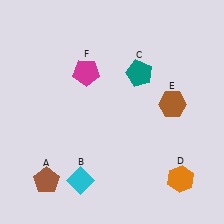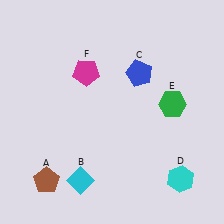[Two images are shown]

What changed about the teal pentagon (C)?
In Image 1, C is teal. In Image 2, it changed to blue.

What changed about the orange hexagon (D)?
In Image 1, D is orange. In Image 2, it changed to cyan.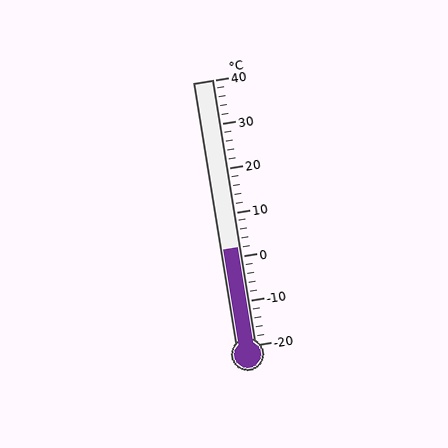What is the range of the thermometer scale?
The thermometer scale ranges from -20°C to 40°C.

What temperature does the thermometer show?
The thermometer shows approximately 2°C.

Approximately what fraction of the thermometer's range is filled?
The thermometer is filled to approximately 35% of its range.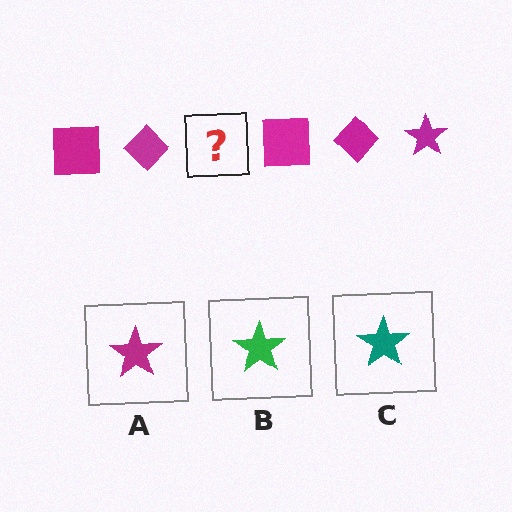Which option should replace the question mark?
Option A.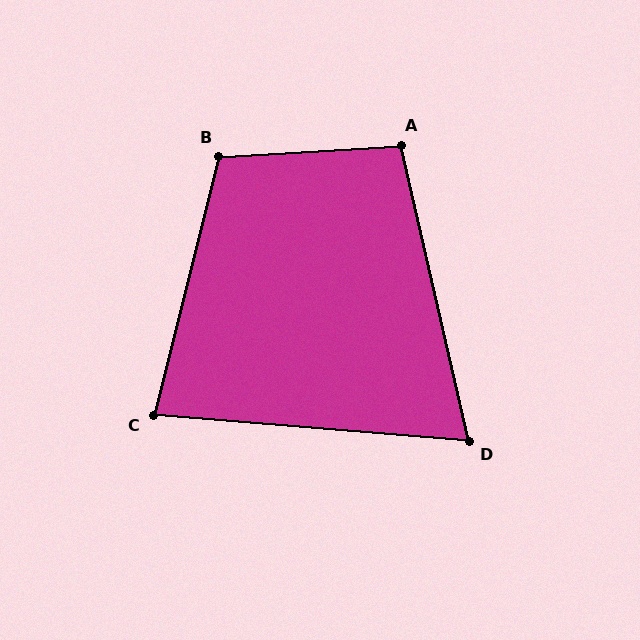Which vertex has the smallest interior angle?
D, at approximately 72 degrees.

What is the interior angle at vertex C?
Approximately 81 degrees (acute).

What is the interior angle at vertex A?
Approximately 99 degrees (obtuse).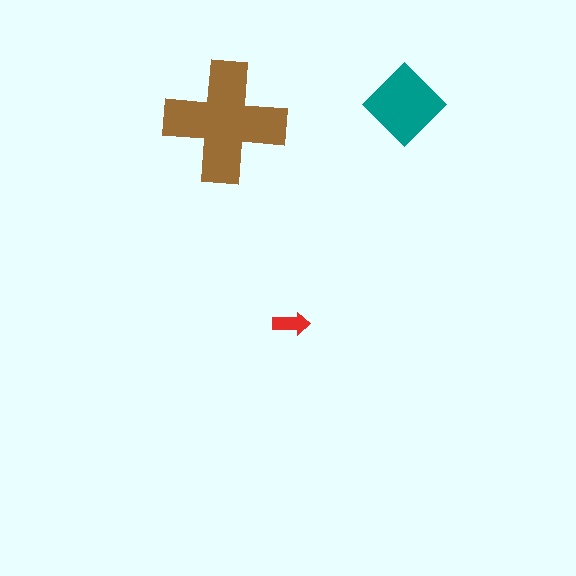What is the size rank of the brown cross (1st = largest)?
1st.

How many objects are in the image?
There are 3 objects in the image.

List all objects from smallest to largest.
The red arrow, the teal diamond, the brown cross.